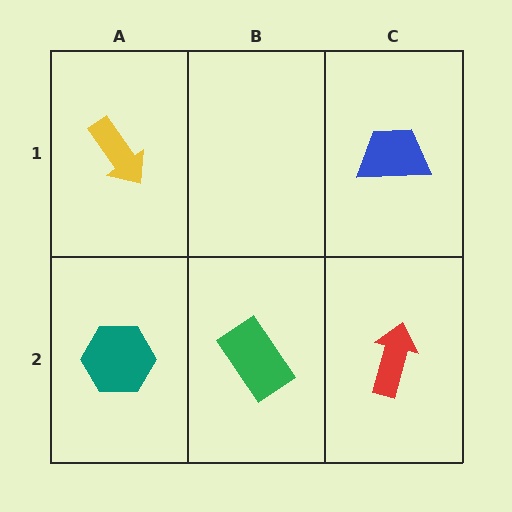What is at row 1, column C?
A blue trapezoid.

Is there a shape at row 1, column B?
No, that cell is empty.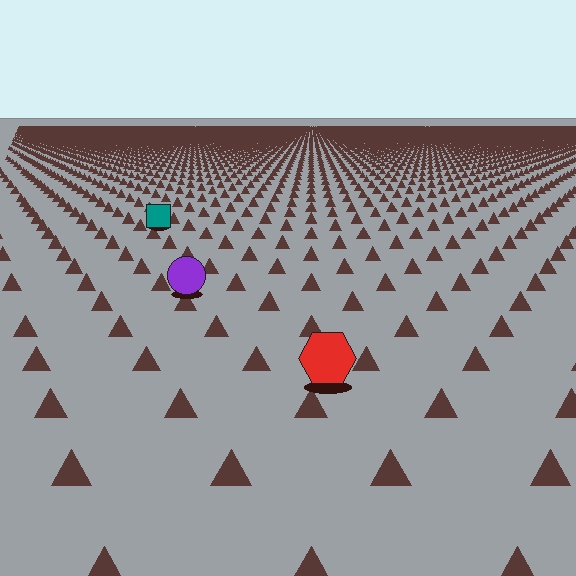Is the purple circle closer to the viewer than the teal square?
Yes. The purple circle is closer — you can tell from the texture gradient: the ground texture is coarser near it.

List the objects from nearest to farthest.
From nearest to farthest: the red hexagon, the purple circle, the teal square.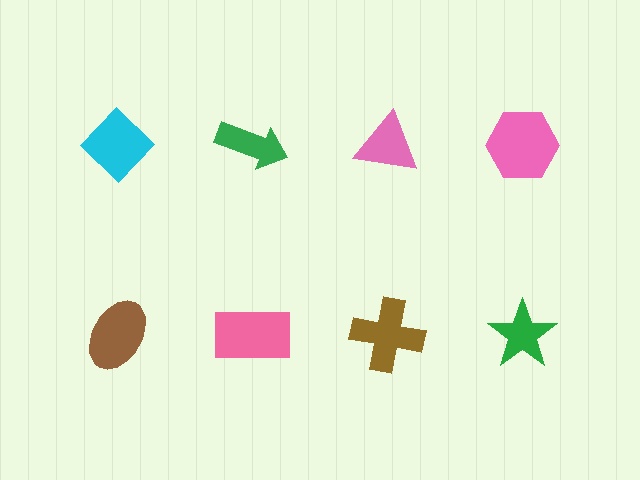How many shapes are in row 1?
4 shapes.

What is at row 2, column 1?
A brown ellipse.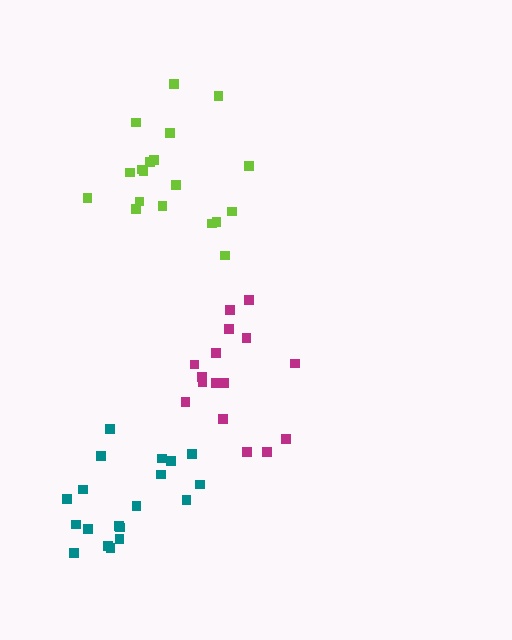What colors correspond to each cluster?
The clusters are colored: lime, magenta, teal.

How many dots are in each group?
Group 1: 19 dots, Group 2: 16 dots, Group 3: 19 dots (54 total).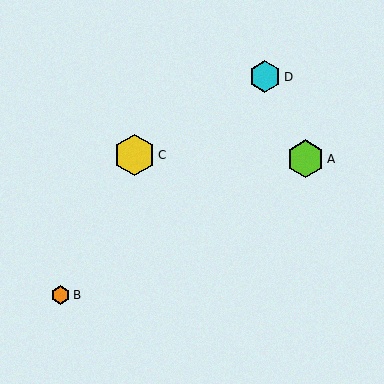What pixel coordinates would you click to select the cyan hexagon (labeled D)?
Click at (265, 77) to select the cyan hexagon D.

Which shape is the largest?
The yellow hexagon (labeled C) is the largest.